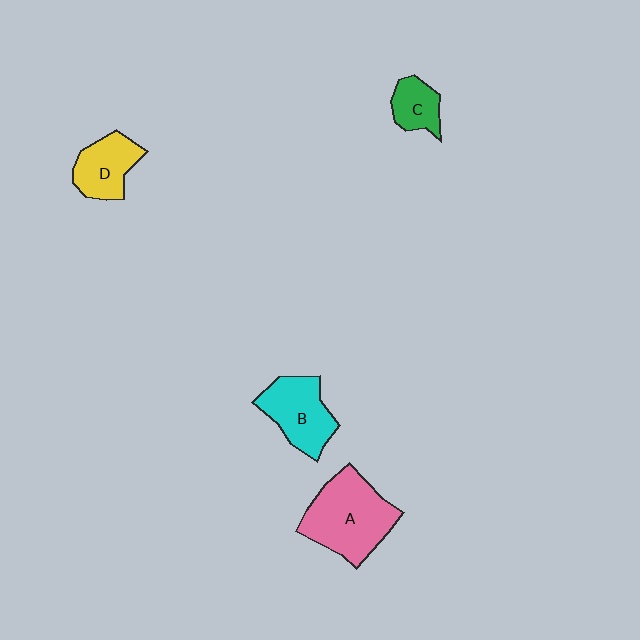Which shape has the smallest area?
Shape C (green).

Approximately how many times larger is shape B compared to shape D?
Approximately 1.2 times.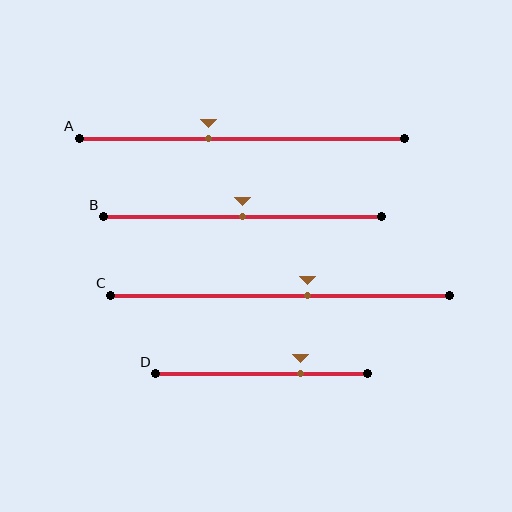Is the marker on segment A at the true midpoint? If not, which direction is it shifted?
No, the marker on segment A is shifted to the left by about 10% of the segment length.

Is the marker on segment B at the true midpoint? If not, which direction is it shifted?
Yes, the marker on segment B is at the true midpoint.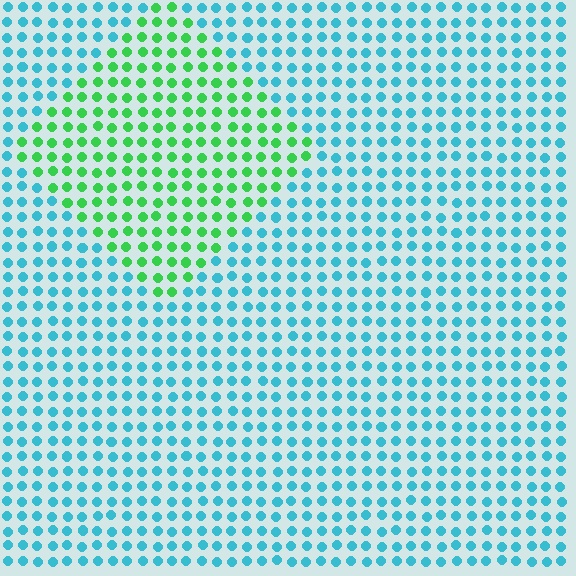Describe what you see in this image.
The image is filled with small cyan elements in a uniform arrangement. A diamond-shaped region is visible where the elements are tinted to a slightly different hue, forming a subtle color boundary.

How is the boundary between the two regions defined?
The boundary is defined purely by a slight shift in hue (about 59 degrees). Spacing, size, and orientation are identical on both sides.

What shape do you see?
I see a diamond.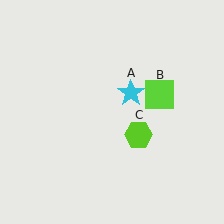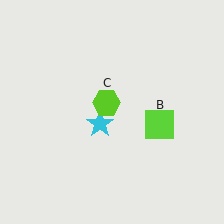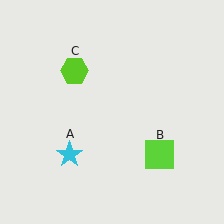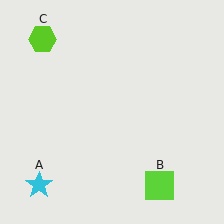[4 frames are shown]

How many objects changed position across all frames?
3 objects changed position: cyan star (object A), lime square (object B), lime hexagon (object C).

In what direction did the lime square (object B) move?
The lime square (object B) moved down.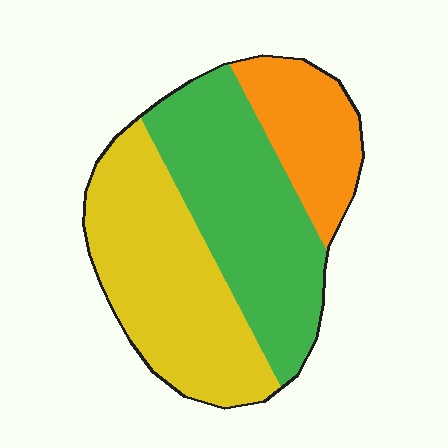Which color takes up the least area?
Orange, at roughly 20%.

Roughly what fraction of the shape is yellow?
Yellow takes up about two fifths (2/5) of the shape.